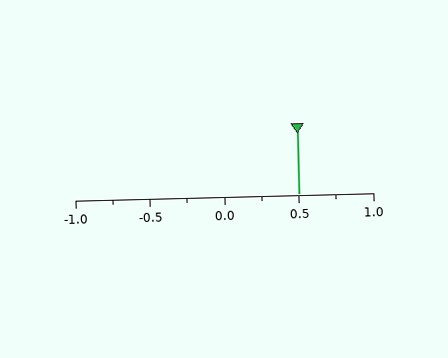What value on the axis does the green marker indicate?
The marker indicates approximately 0.5.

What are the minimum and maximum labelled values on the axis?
The axis runs from -1.0 to 1.0.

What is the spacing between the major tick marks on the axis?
The major ticks are spaced 0.5 apart.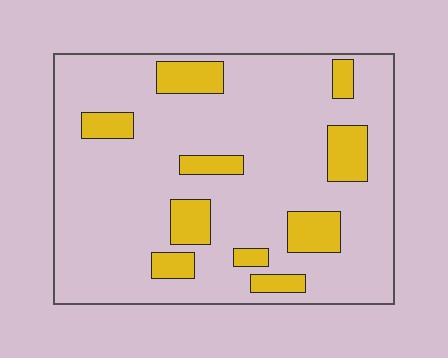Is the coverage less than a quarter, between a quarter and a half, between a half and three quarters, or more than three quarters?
Less than a quarter.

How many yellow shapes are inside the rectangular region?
10.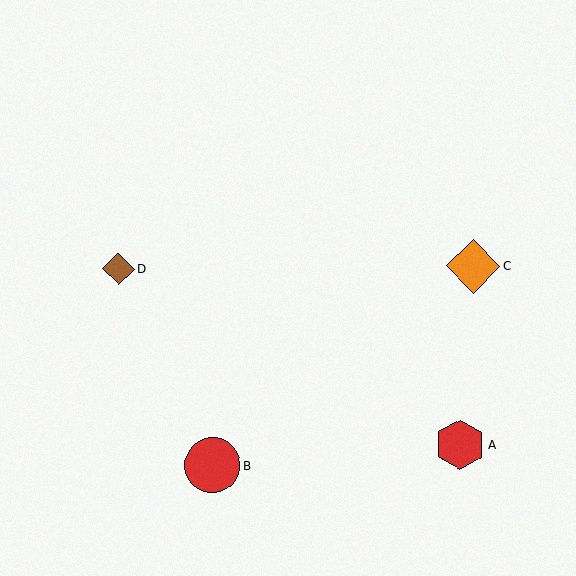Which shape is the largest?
The red circle (labeled B) is the largest.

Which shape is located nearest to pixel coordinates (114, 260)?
The brown diamond (labeled D) at (119, 269) is nearest to that location.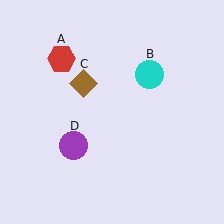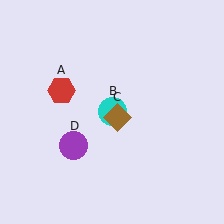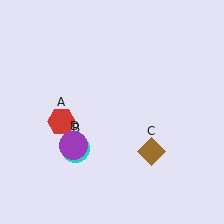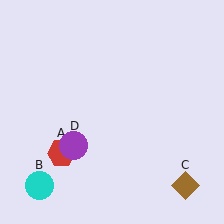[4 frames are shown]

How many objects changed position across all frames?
3 objects changed position: red hexagon (object A), cyan circle (object B), brown diamond (object C).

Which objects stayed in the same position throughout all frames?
Purple circle (object D) remained stationary.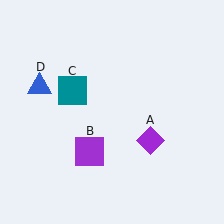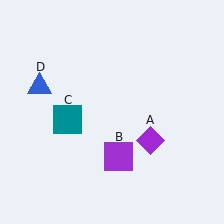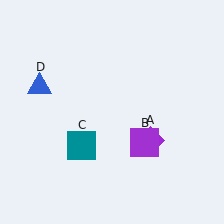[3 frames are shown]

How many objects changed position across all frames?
2 objects changed position: purple square (object B), teal square (object C).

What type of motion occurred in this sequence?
The purple square (object B), teal square (object C) rotated counterclockwise around the center of the scene.